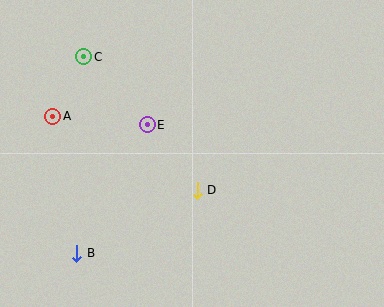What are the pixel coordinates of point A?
Point A is at (53, 116).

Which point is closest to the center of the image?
Point D at (197, 190) is closest to the center.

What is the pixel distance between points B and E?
The distance between B and E is 147 pixels.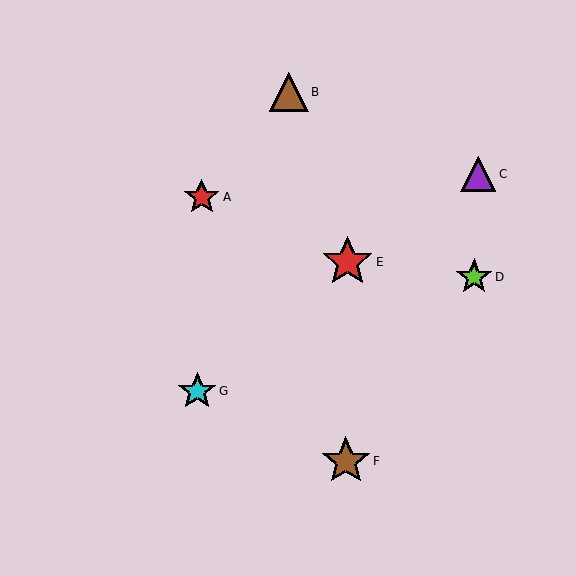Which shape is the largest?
The red star (labeled E) is the largest.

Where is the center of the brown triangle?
The center of the brown triangle is at (289, 92).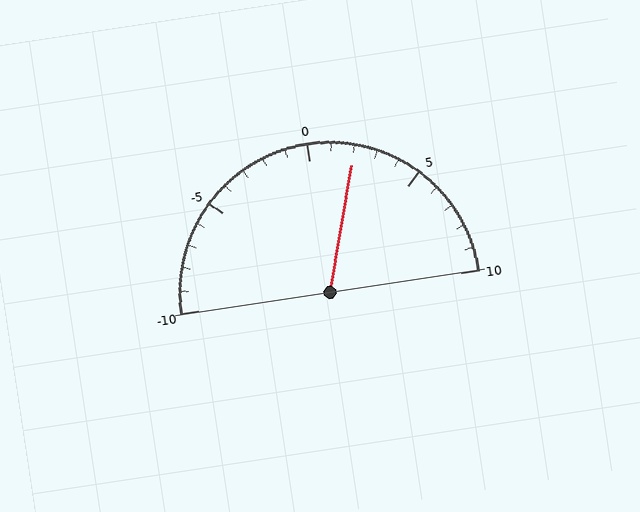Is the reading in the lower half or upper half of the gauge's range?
The reading is in the upper half of the range (-10 to 10).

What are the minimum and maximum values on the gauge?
The gauge ranges from -10 to 10.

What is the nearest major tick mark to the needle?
The nearest major tick mark is 0.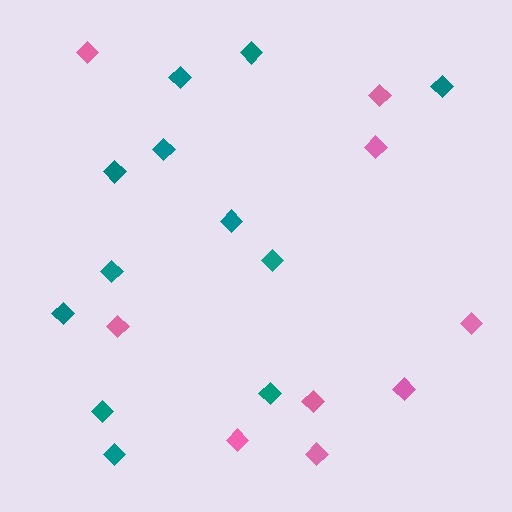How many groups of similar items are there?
There are 2 groups: one group of pink diamonds (9) and one group of teal diamonds (12).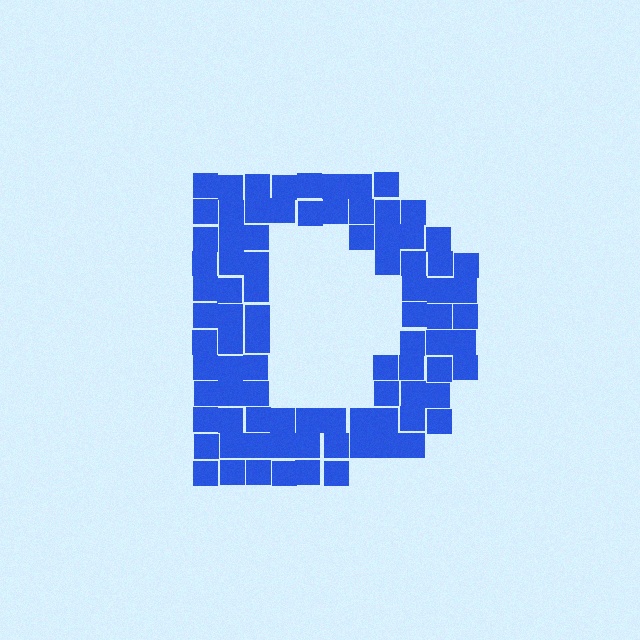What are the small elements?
The small elements are squares.